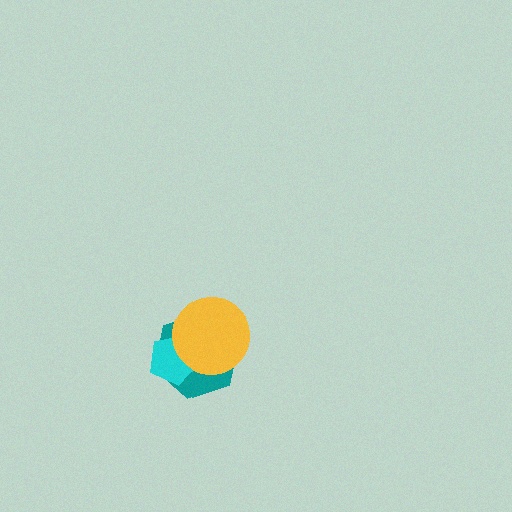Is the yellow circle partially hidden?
No, no other shape covers it.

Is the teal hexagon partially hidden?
Yes, it is partially covered by another shape.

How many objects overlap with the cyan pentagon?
2 objects overlap with the cyan pentagon.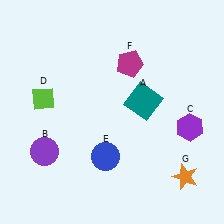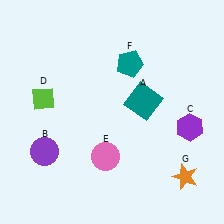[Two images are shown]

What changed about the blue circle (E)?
In Image 1, E is blue. In Image 2, it changed to pink.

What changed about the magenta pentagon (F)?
In Image 1, F is magenta. In Image 2, it changed to teal.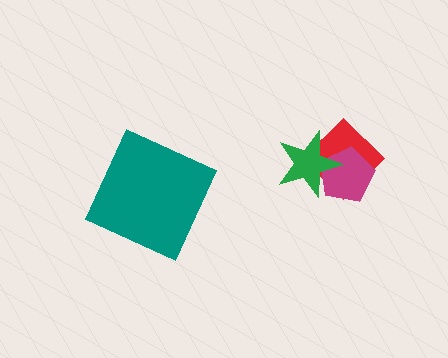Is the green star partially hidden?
No, no other shape covers it.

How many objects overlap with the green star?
2 objects overlap with the green star.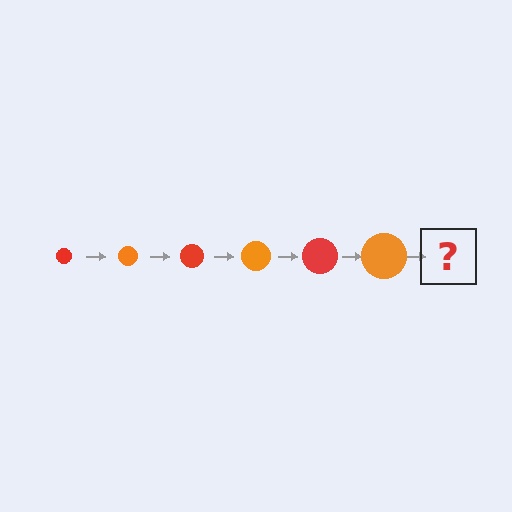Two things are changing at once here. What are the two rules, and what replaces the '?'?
The two rules are that the circle grows larger each step and the color cycles through red and orange. The '?' should be a red circle, larger than the previous one.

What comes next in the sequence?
The next element should be a red circle, larger than the previous one.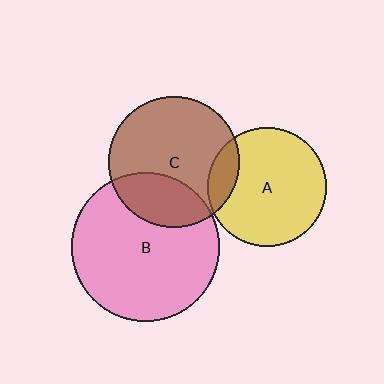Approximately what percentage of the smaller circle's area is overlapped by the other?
Approximately 15%.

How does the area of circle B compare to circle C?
Approximately 1.3 times.